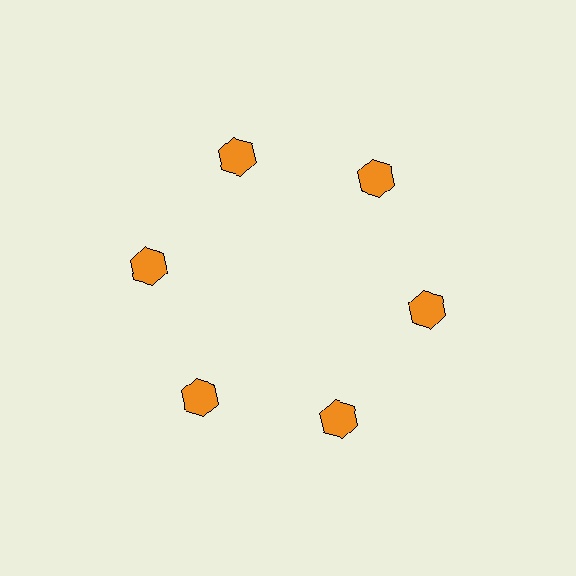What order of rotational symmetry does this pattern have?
This pattern has 6-fold rotational symmetry.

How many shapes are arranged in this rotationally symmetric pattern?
There are 6 shapes, arranged in 6 groups of 1.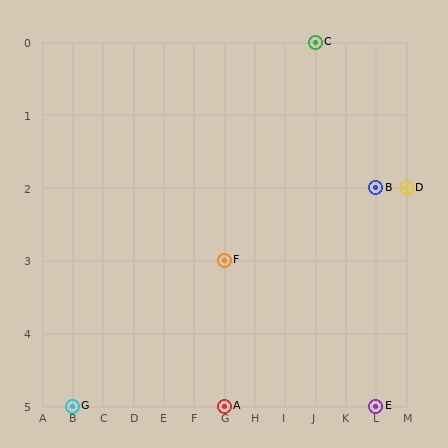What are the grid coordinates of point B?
Point B is at grid coordinates (L, 2).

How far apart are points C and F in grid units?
Points C and F are 3 columns and 3 rows apart (about 4.2 grid units diagonally).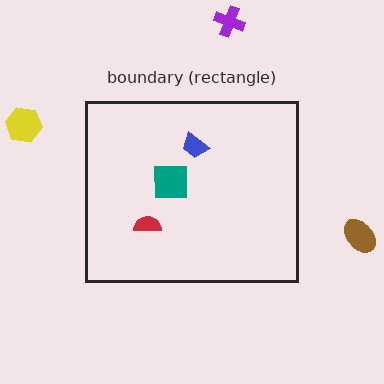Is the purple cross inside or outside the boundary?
Outside.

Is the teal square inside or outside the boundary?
Inside.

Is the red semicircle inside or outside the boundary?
Inside.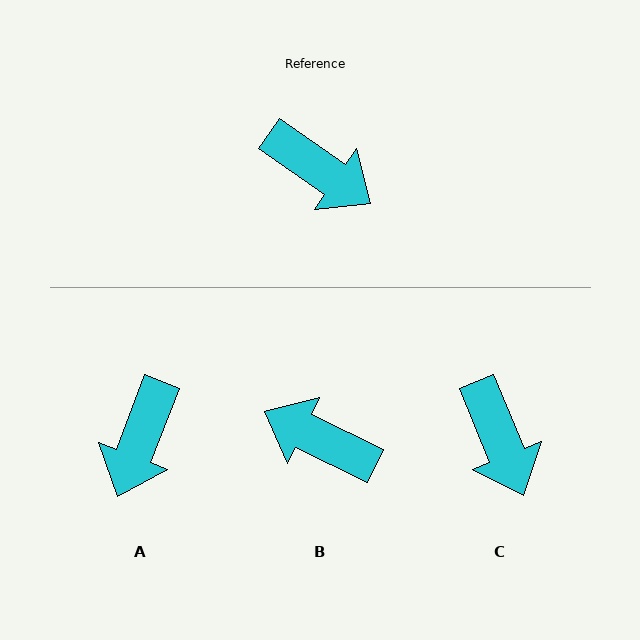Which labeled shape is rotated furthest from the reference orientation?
B, about 171 degrees away.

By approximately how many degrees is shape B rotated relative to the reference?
Approximately 171 degrees clockwise.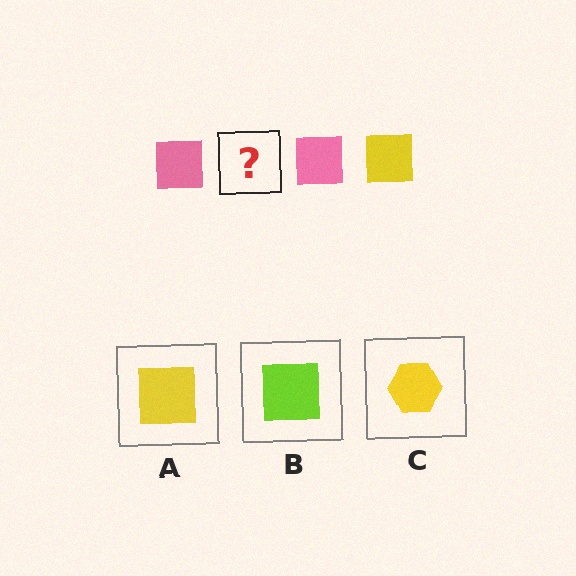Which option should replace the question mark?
Option A.